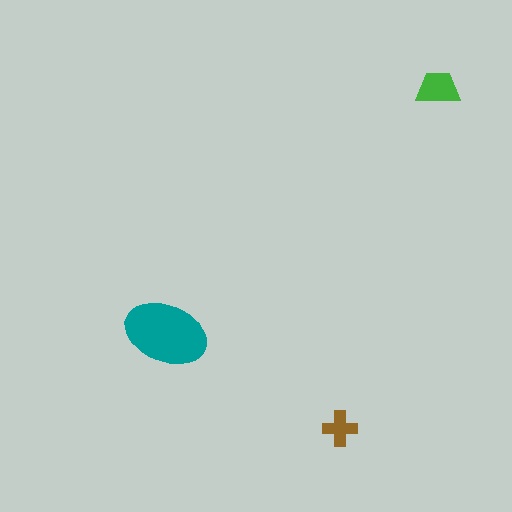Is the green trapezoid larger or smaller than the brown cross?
Larger.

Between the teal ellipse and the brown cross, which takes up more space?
The teal ellipse.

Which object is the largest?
The teal ellipse.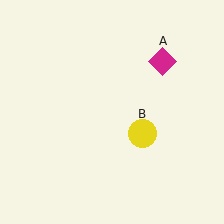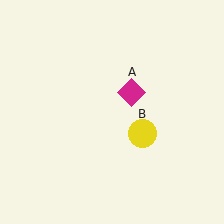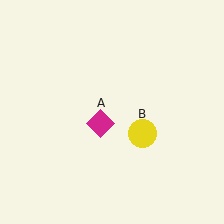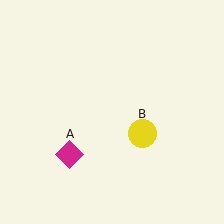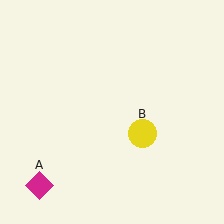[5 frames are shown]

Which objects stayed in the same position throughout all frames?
Yellow circle (object B) remained stationary.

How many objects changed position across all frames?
1 object changed position: magenta diamond (object A).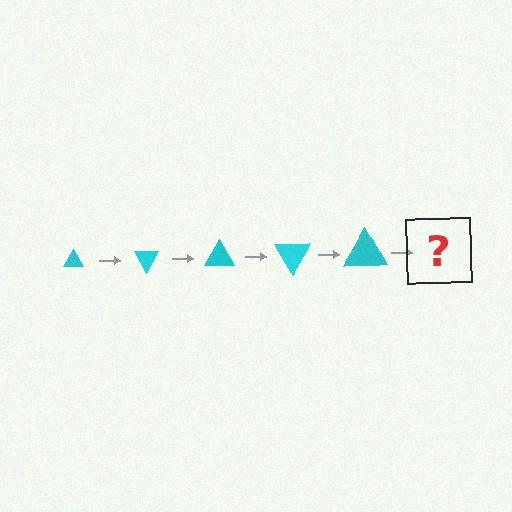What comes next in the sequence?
The next element should be a triangle, larger than the previous one and rotated 300 degrees from the start.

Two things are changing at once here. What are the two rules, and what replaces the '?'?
The two rules are that the triangle grows larger each step and it rotates 60 degrees each step. The '?' should be a triangle, larger than the previous one and rotated 300 degrees from the start.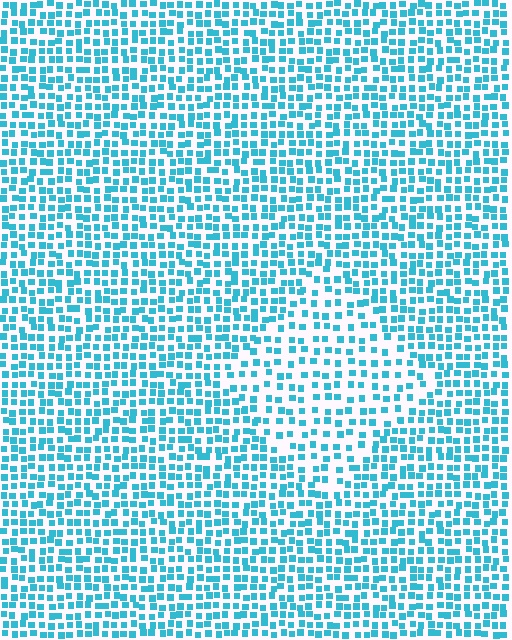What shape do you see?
I see a diamond.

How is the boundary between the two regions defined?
The boundary is defined by a change in element density (approximately 1.6x ratio). All elements are the same color, size, and shape.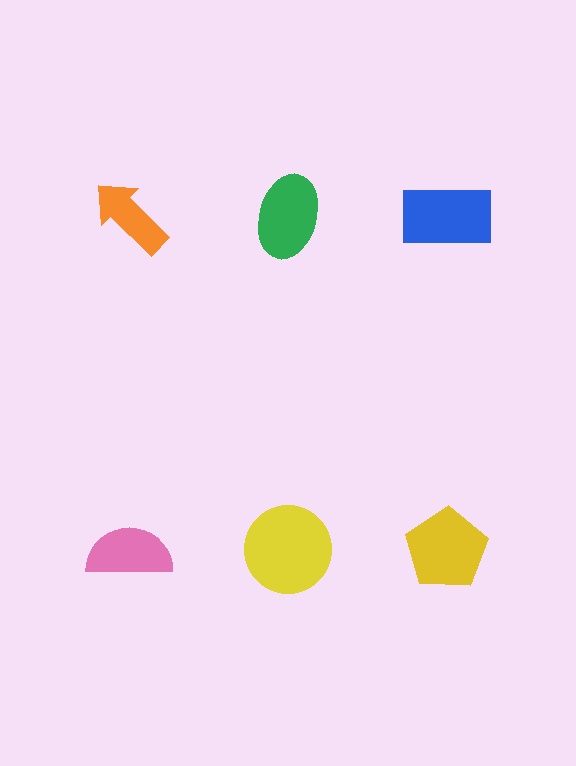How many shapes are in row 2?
3 shapes.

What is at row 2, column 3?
A yellow pentagon.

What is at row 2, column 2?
A yellow circle.